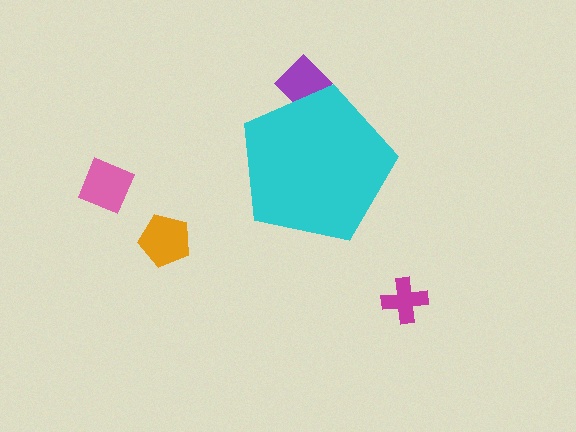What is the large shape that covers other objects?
A cyan pentagon.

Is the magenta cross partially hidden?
No, the magenta cross is fully visible.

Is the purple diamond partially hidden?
Yes, the purple diamond is partially hidden behind the cyan pentagon.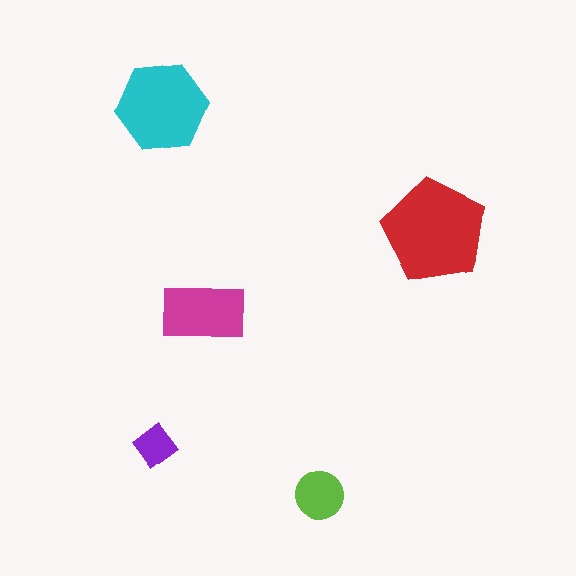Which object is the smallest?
The purple diamond.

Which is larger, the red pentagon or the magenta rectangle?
The red pentagon.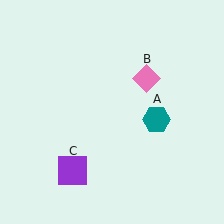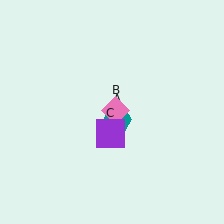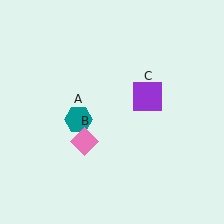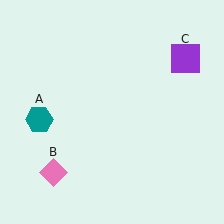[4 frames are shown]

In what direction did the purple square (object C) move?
The purple square (object C) moved up and to the right.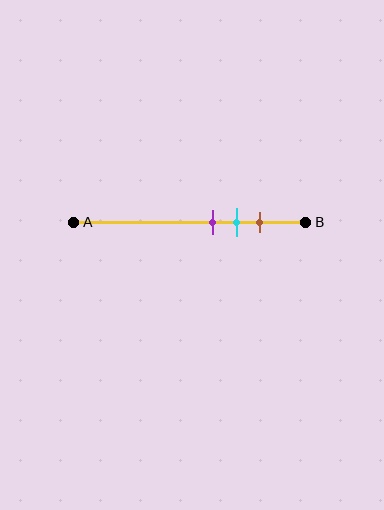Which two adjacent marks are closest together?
The purple and cyan marks are the closest adjacent pair.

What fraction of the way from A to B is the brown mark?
The brown mark is approximately 80% (0.8) of the way from A to B.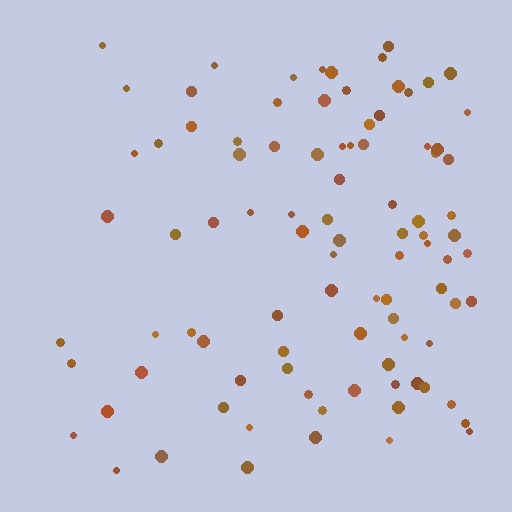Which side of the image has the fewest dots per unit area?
The left.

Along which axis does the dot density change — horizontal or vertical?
Horizontal.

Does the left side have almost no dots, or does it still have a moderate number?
Still a moderate number, just noticeably fewer than the right.